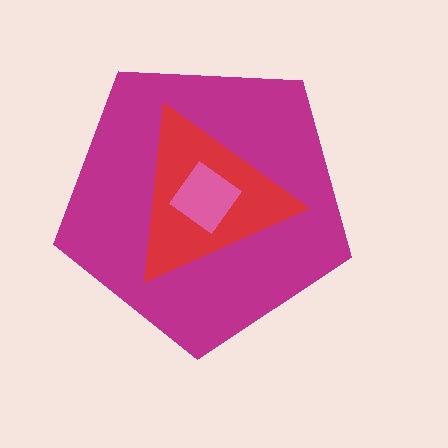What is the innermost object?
The pink diamond.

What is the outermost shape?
The magenta pentagon.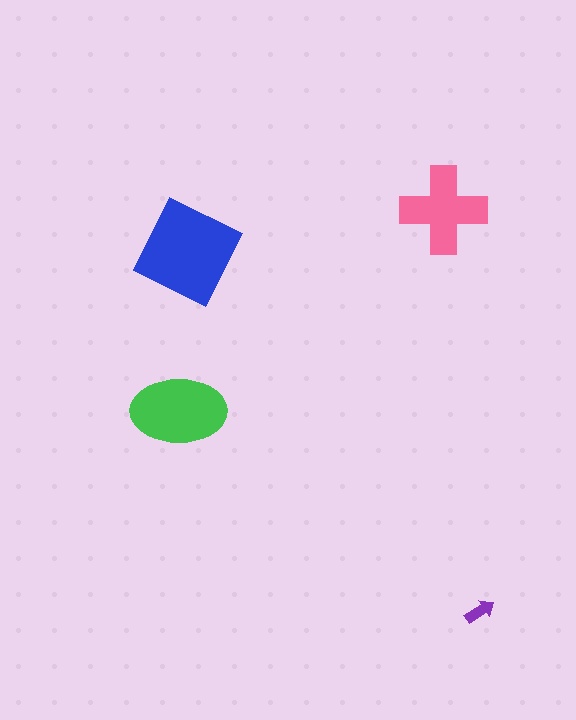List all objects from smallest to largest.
The purple arrow, the pink cross, the green ellipse, the blue square.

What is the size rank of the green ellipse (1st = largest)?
2nd.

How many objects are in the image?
There are 4 objects in the image.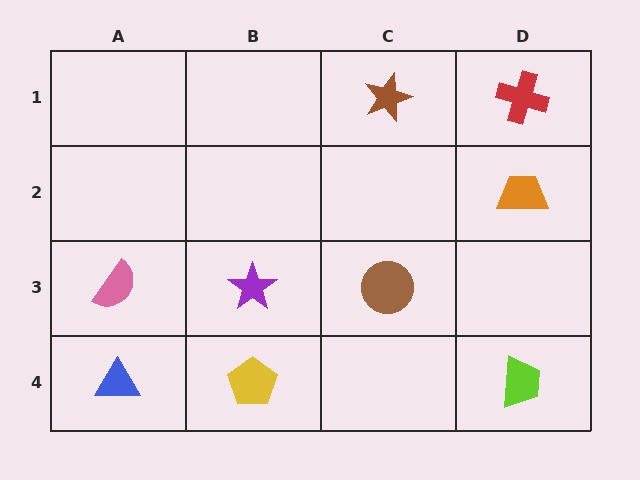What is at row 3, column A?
A pink semicircle.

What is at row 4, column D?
A lime trapezoid.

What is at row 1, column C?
A brown star.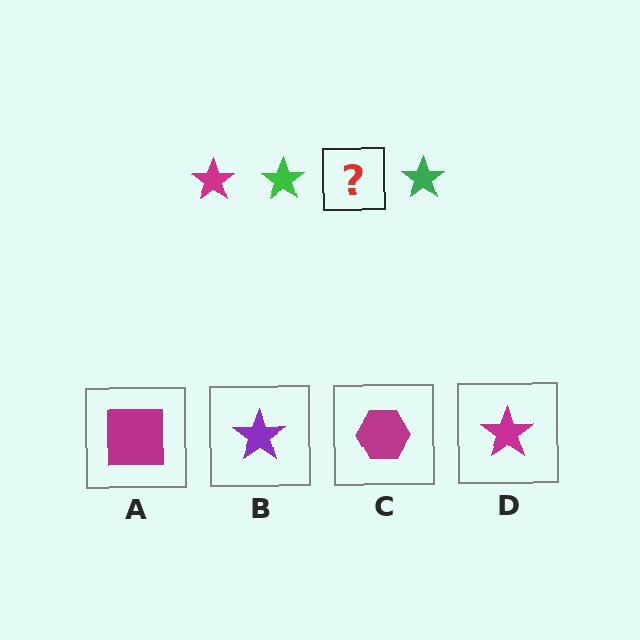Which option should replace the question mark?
Option D.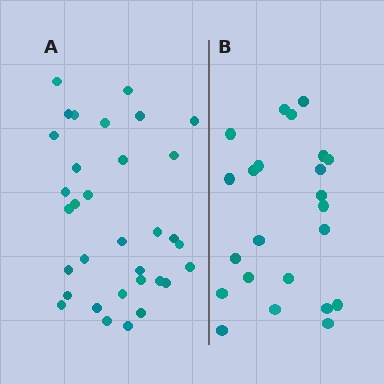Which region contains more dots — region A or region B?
Region A (the left region) has more dots.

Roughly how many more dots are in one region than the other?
Region A has roughly 10 or so more dots than region B.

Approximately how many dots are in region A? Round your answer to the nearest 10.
About 30 dots. (The exact count is 33, which rounds to 30.)